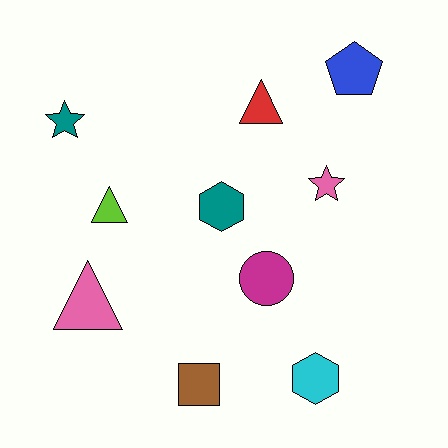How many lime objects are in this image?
There is 1 lime object.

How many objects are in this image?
There are 10 objects.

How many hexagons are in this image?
There are 2 hexagons.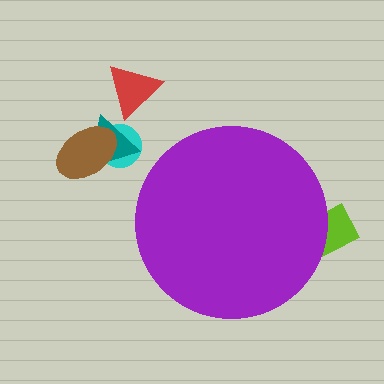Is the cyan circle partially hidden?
No, the cyan circle is fully visible.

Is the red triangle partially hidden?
No, the red triangle is fully visible.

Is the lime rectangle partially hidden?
Yes, the lime rectangle is partially hidden behind the purple circle.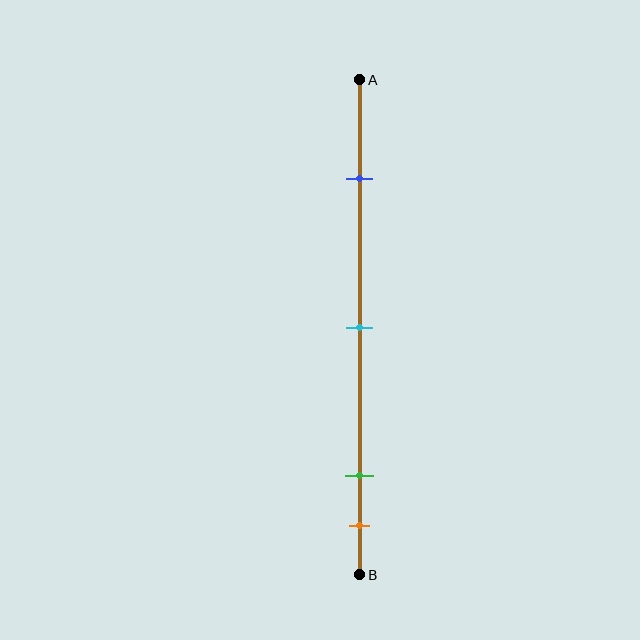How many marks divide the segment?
There are 4 marks dividing the segment.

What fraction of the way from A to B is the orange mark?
The orange mark is approximately 90% (0.9) of the way from A to B.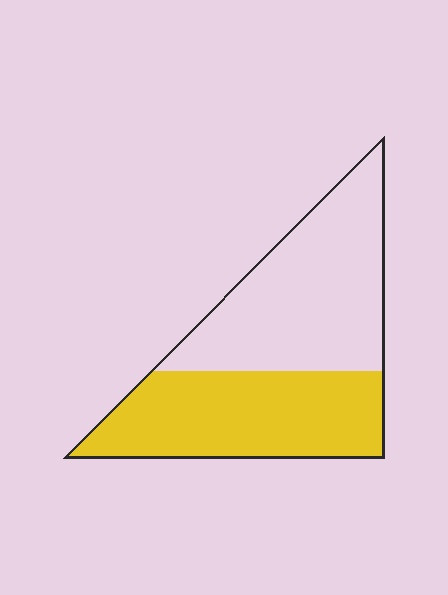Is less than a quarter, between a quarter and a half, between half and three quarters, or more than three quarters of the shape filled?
Between a quarter and a half.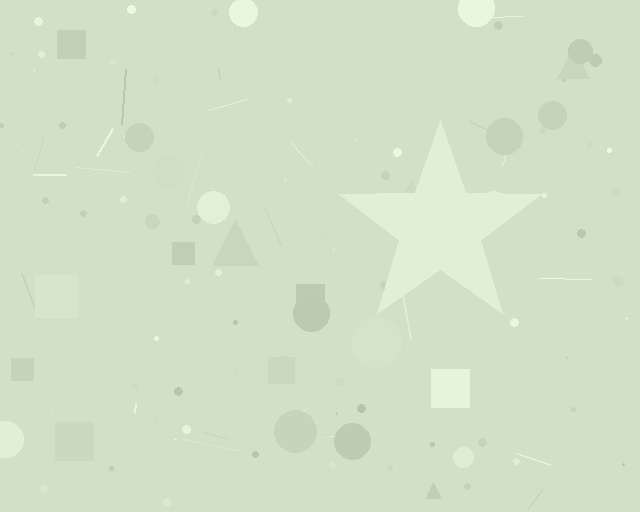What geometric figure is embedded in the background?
A star is embedded in the background.